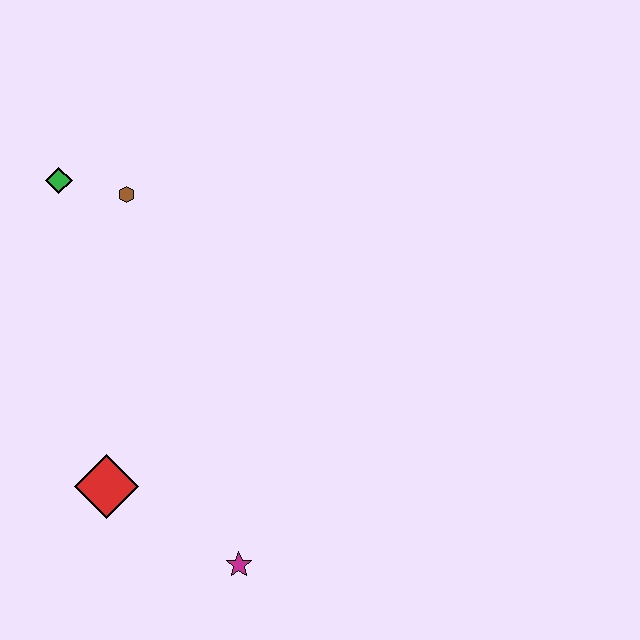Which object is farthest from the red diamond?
The green diamond is farthest from the red diamond.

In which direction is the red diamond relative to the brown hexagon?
The red diamond is below the brown hexagon.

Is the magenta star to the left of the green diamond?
No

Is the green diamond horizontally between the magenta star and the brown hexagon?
No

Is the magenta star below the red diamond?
Yes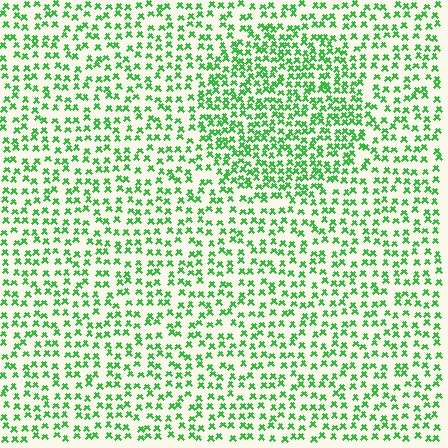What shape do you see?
I see a circle.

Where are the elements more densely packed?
The elements are more densely packed inside the circle boundary.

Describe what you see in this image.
The image contains small green elements arranged at two different densities. A circle-shaped region is visible where the elements are more densely packed than the surrounding area.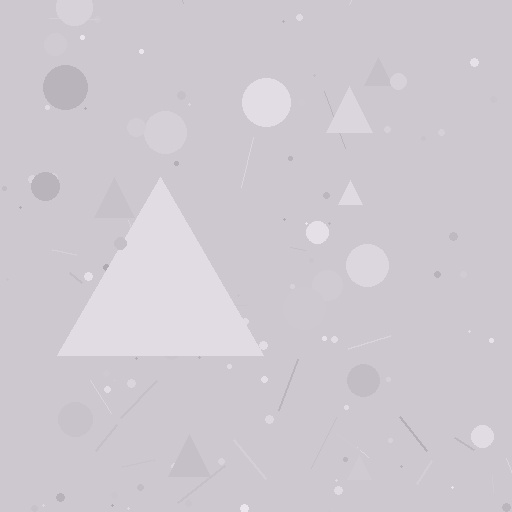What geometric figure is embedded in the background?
A triangle is embedded in the background.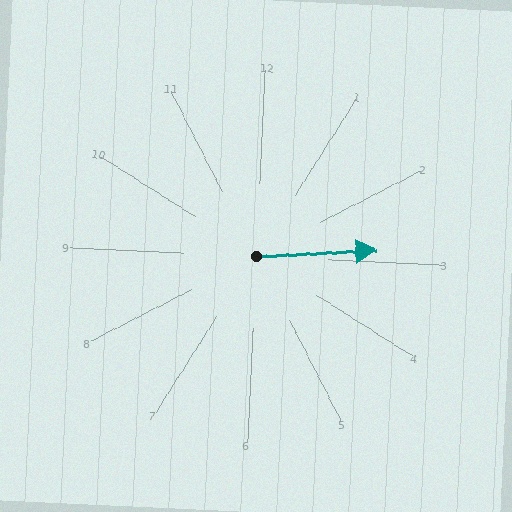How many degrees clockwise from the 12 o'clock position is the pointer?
Approximately 85 degrees.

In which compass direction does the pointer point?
East.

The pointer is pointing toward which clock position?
Roughly 3 o'clock.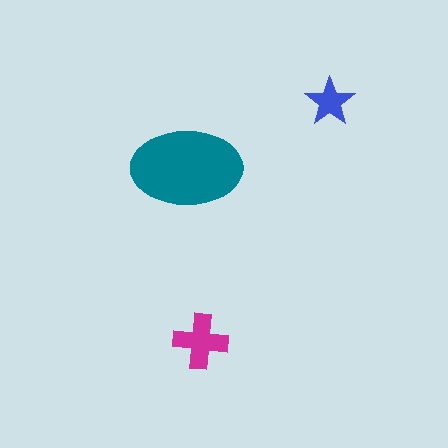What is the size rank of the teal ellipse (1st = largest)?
1st.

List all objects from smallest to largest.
The blue star, the magenta cross, the teal ellipse.